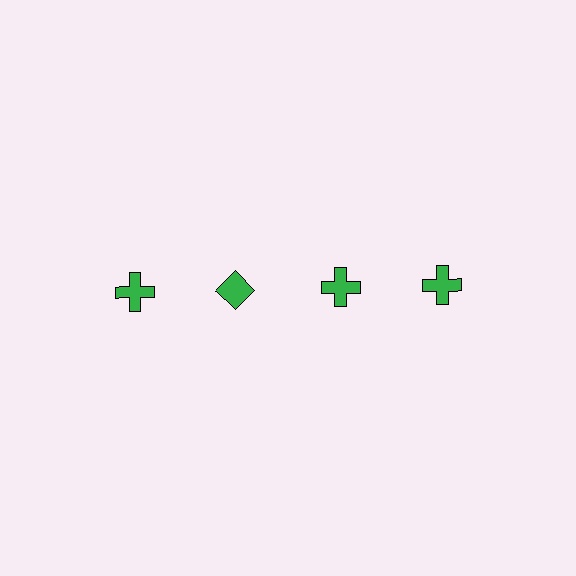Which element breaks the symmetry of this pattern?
The green diamond in the top row, second from left column breaks the symmetry. All other shapes are green crosses.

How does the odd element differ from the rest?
It has a different shape: diamond instead of cross.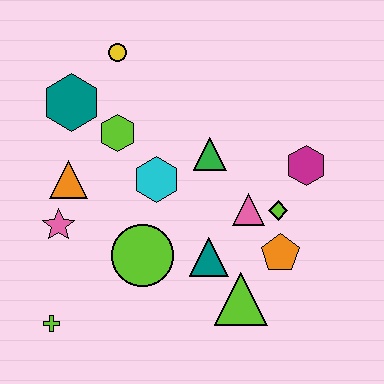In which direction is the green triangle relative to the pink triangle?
The green triangle is above the pink triangle.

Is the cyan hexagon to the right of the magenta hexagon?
No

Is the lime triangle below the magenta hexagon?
Yes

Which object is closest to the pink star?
The orange triangle is closest to the pink star.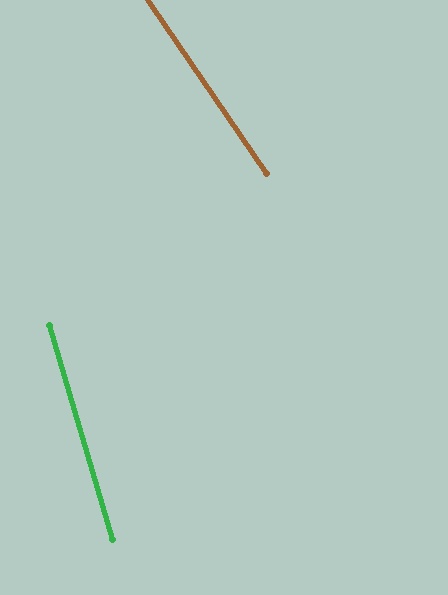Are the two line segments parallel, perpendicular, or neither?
Neither parallel nor perpendicular — they differ by about 18°.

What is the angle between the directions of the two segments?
Approximately 18 degrees.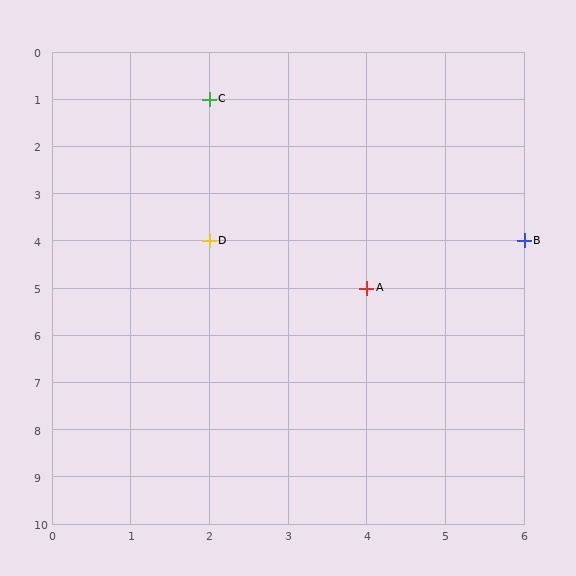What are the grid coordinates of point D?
Point D is at grid coordinates (2, 4).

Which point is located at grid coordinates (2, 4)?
Point D is at (2, 4).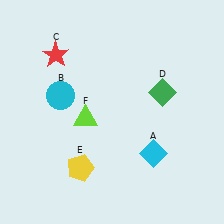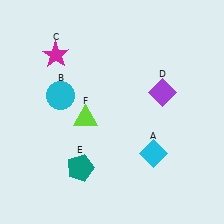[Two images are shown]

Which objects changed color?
C changed from red to magenta. D changed from green to purple. E changed from yellow to teal.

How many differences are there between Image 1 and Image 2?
There are 3 differences between the two images.